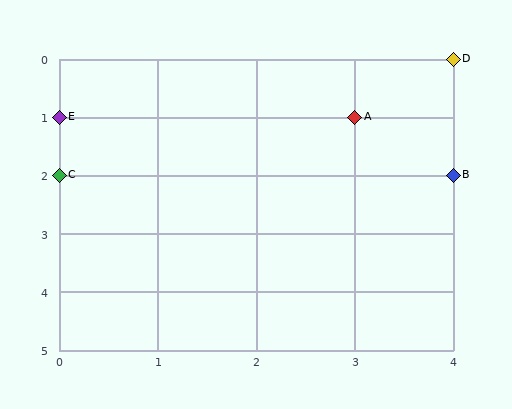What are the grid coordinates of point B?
Point B is at grid coordinates (4, 2).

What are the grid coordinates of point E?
Point E is at grid coordinates (0, 1).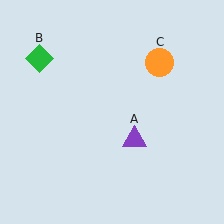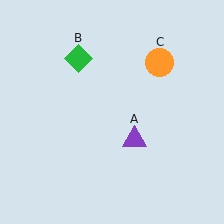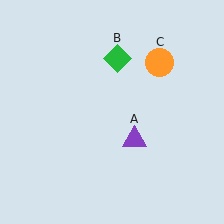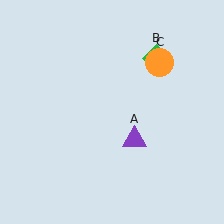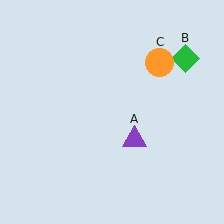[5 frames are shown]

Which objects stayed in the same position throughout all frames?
Purple triangle (object A) and orange circle (object C) remained stationary.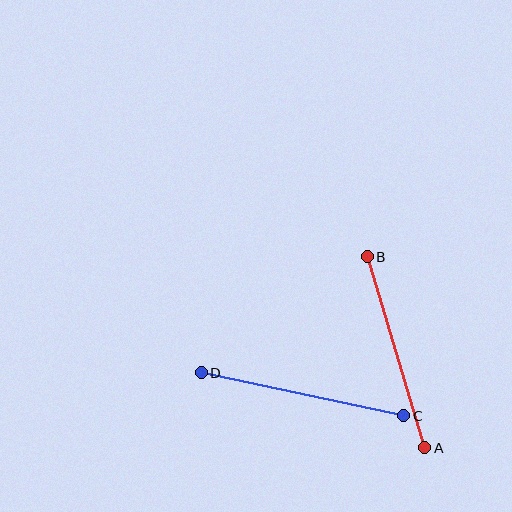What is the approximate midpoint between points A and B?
The midpoint is at approximately (396, 352) pixels.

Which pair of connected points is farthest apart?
Points C and D are farthest apart.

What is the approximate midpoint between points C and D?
The midpoint is at approximately (302, 394) pixels.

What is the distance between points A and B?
The distance is approximately 199 pixels.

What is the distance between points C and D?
The distance is approximately 207 pixels.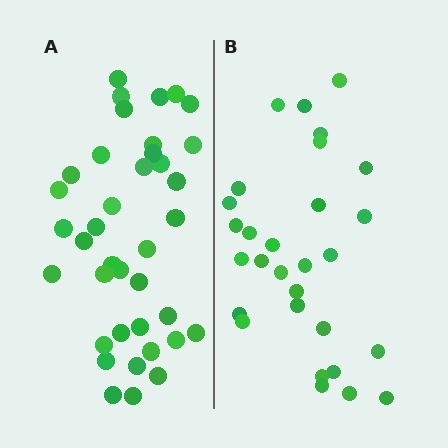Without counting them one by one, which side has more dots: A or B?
Region A (the left region) has more dots.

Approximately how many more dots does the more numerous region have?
Region A has roughly 8 or so more dots than region B.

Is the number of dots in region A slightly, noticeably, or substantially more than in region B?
Region A has noticeably more, but not dramatically so. The ratio is roughly 1.3 to 1.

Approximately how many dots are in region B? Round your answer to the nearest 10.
About 30 dots. (The exact count is 29, which rounds to 30.)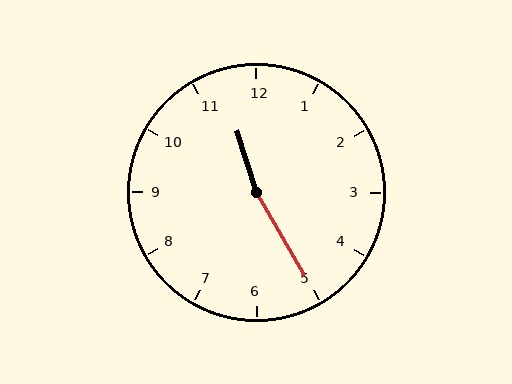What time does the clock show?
11:25.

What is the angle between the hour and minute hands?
Approximately 168 degrees.